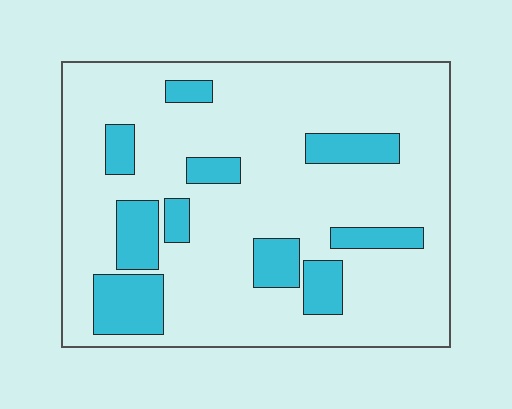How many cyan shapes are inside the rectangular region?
10.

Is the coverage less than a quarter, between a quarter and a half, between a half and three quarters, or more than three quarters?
Less than a quarter.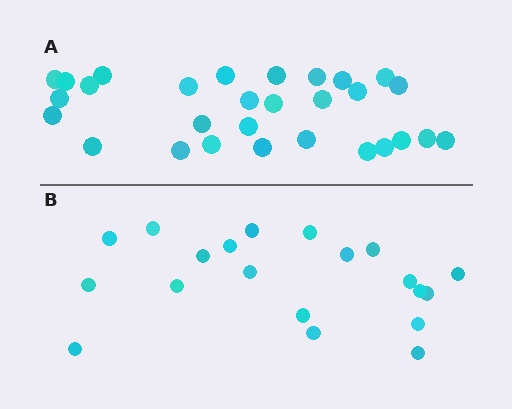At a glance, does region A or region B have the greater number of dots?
Region A (the top region) has more dots.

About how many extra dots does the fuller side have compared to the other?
Region A has roughly 8 or so more dots than region B.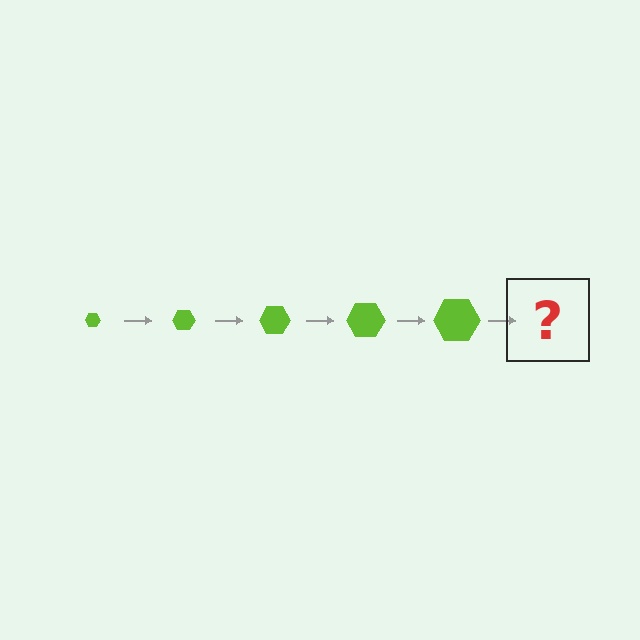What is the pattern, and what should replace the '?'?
The pattern is that the hexagon gets progressively larger each step. The '?' should be a lime hexagon, larger than the previous one.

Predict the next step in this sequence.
The next step is a lime hexagon, larger than the previous one.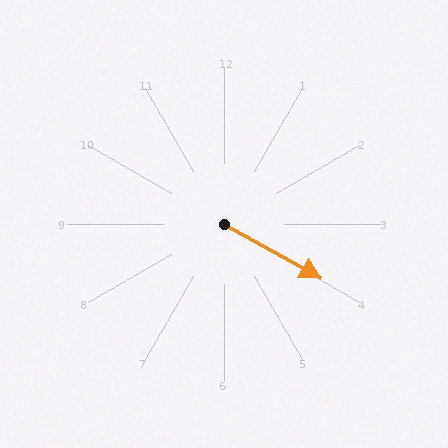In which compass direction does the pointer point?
Southeast.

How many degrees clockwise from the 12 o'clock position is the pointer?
Approximately 119 degrees.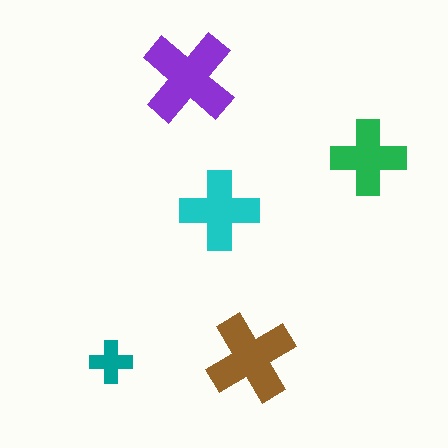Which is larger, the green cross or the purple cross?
The purple one.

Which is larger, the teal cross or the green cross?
The green one.